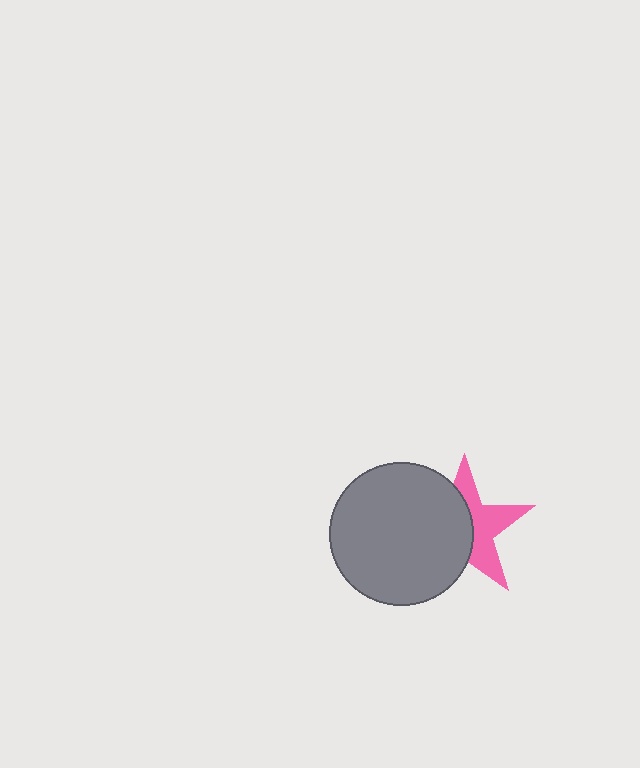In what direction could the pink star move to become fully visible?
The pink star could move right. That would shift it out from behind the gray circle entirely.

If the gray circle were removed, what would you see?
You would see the complete pink star.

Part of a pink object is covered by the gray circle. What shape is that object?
It is a star.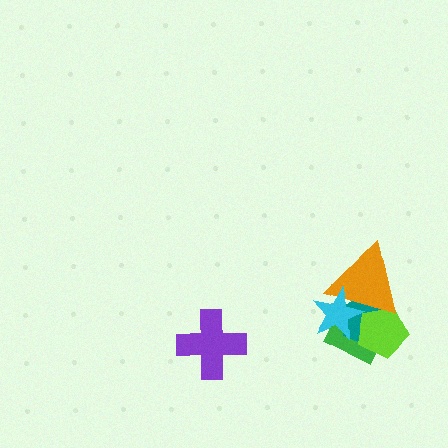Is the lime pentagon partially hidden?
Yes, it is partially covered by another shape.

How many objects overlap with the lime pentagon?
4 objects overlap with the lime pentagon.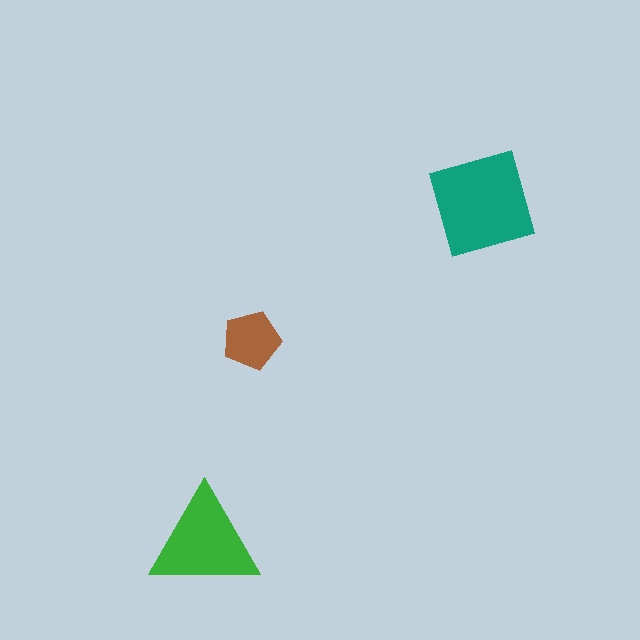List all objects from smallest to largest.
The brown pentagon, the green triangle, the teal square.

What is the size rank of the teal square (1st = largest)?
1st.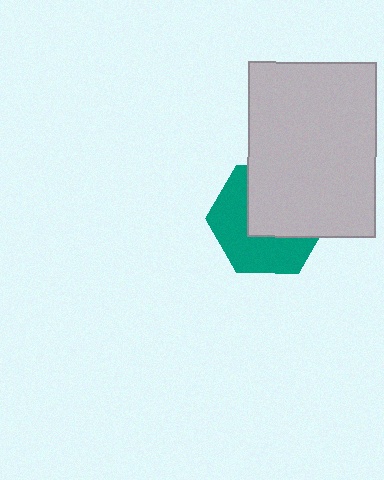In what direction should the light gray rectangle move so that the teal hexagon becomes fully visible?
The light gray rectangle should move toward the upper-right. That is the shortest direction to clear the overlap and leave the teal hexagon fully visible.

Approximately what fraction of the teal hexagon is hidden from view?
Roughly 50% of the teal hexagon is hidden behind the light gray rectangle.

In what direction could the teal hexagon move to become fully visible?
The teal hexagon could move toward the lower-left. That would shift it out from behind the light gray rectangle entirely.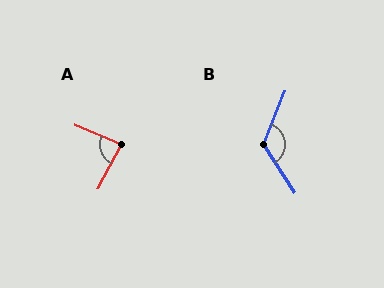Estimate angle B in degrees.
Approximately 126 degrees.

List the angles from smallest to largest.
A (85°), B (126°).